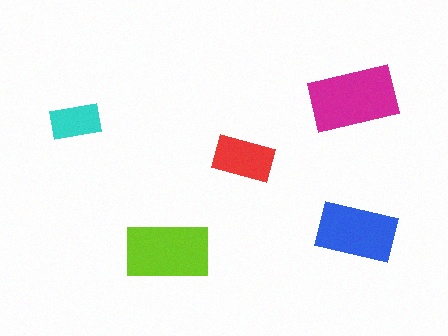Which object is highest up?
The magenta rectangle is topmost.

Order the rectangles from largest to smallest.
the magenta one, the lime one, the blue one, the red one, the cyan one.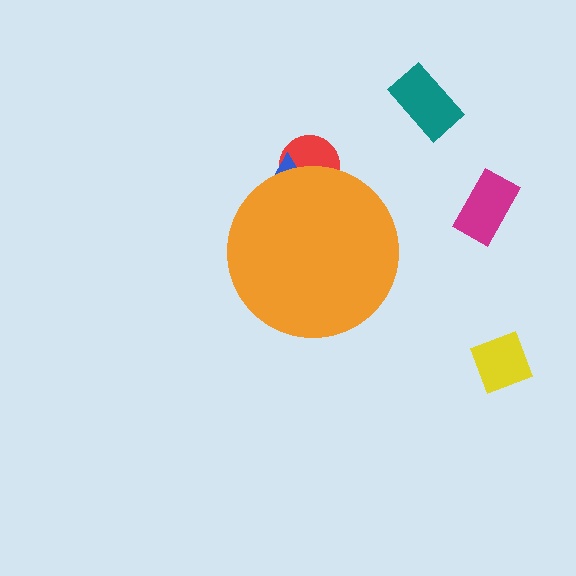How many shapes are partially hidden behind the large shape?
2 shapes are partially hidden.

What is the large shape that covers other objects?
An orange circle.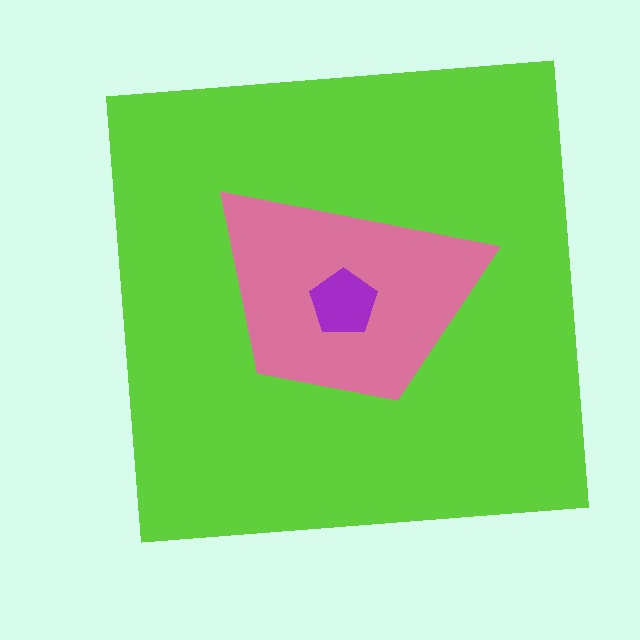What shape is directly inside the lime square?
The pink trapezoid.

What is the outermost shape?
The lime square.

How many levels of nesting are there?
3.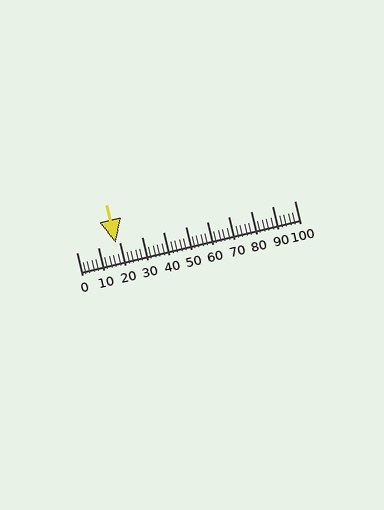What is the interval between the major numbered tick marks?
The major tick marks are spaced 10 units apart.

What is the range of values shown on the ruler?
The ruler shows values from 0 to 100.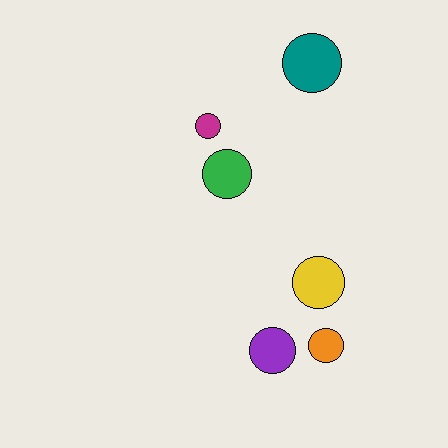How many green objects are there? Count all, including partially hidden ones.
There is 1 green object.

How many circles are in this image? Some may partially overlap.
There are 6 circles.